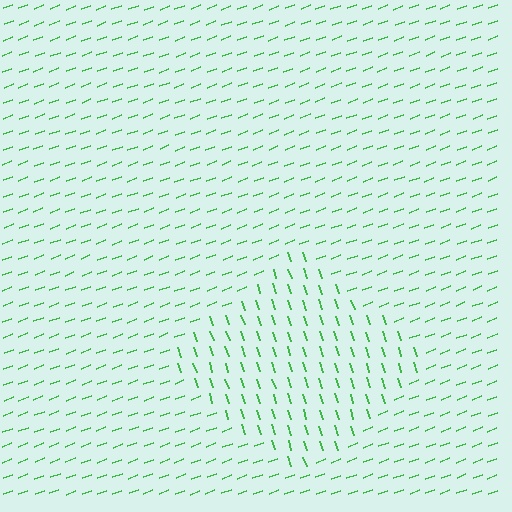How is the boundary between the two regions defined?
The boundary is defined purely by a change in line orientation (approximately 87 degrees difference). All lines are the same color and thickness.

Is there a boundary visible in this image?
Yes, there is a texture boundary formed by a change in line orientation.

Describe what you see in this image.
The image is filled with small green line segments. A diamond region in the image has lines oriented differently from the surrounding lines, creating a visible texture boundary.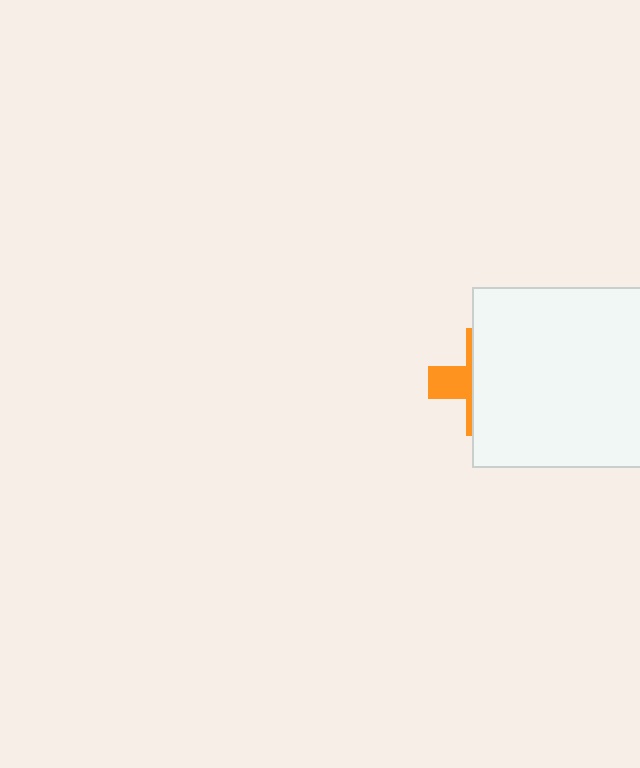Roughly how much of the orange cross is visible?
A small part of it is visible (roughly 31%).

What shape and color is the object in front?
The object in front is a white square.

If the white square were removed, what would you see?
You would see the complete orange cross.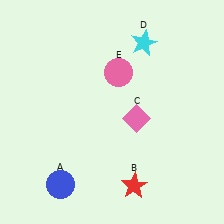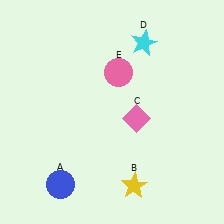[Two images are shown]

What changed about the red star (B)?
In Image 1, B is red. In Image 2, it changed to yellow.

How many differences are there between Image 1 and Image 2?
There is 1 difference between the two images.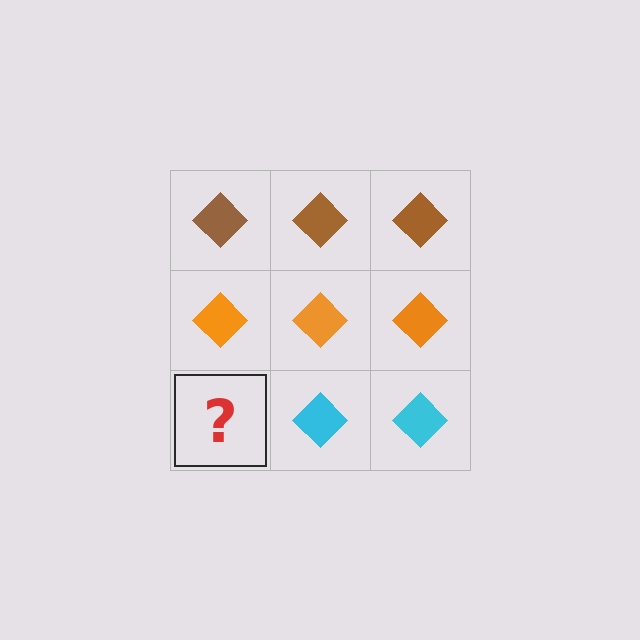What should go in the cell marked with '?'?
The missing cell should contain a cyan diamond.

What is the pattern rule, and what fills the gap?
The rule is that each row has a consistent color. The gap should be filled with a cyan diamond.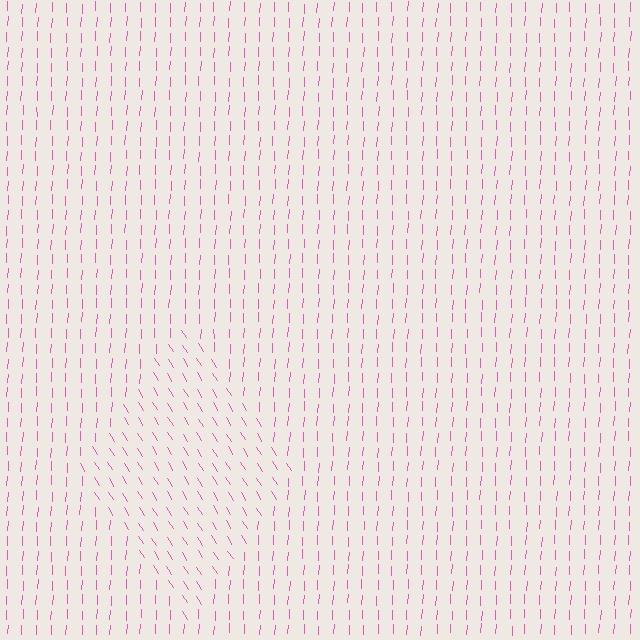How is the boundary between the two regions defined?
The boundary is defined purely by a change in line orientation (approximately 35 degrees difference). All lines are the same color and thickness.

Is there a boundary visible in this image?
Yes, there is a texture boundary formed by a change in line orientation.